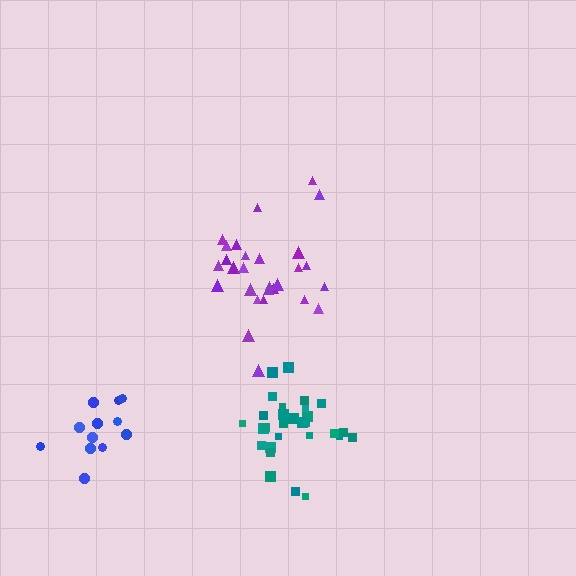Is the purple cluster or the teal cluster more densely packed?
Teal.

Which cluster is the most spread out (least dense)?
Blue.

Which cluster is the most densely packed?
Teal.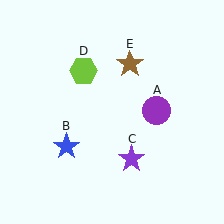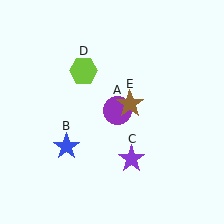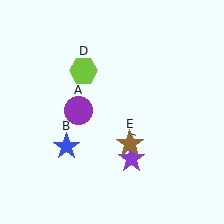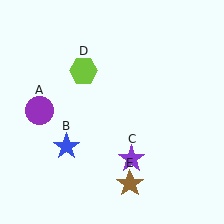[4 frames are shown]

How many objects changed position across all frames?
2 objects changed position: purple circle (object A), brown star (object E).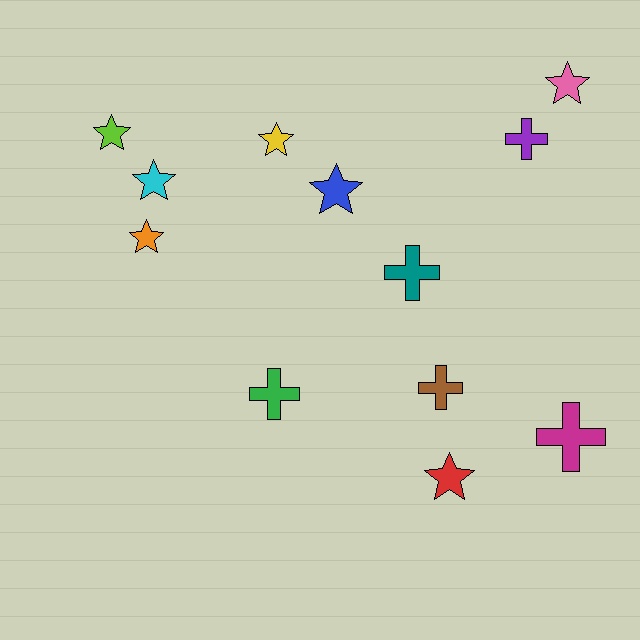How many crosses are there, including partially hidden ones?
There are 5 crosses.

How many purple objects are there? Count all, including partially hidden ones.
There is 1 purple object.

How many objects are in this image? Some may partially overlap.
There are 12 objects.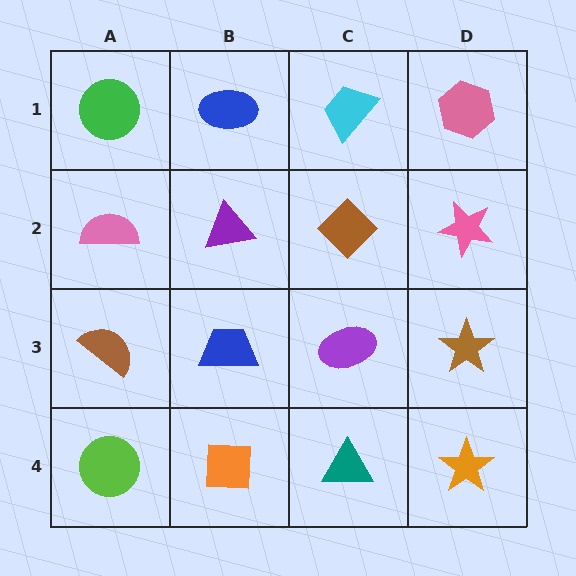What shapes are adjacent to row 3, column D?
A pink star (row 2, column D), an orange star (row 4, column D), a purple ellipse (row 3, column C).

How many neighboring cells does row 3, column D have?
3.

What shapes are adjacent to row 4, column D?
A brown star (row 3, column D), a teal triangle (row 4, column C).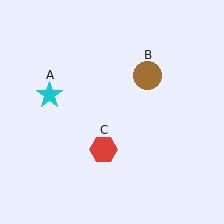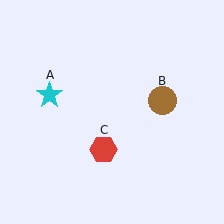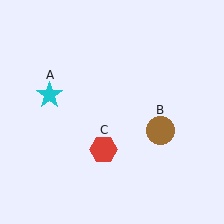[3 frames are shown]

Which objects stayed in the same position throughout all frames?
Cyan star (object A) and red hexagon (object C) remained stationary.